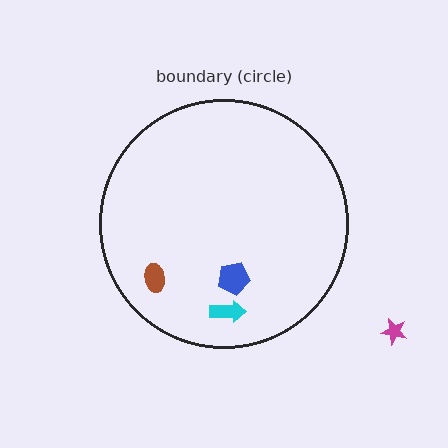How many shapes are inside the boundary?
3 inside, 1 outside.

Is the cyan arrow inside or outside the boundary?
Inside.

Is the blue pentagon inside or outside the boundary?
Inside.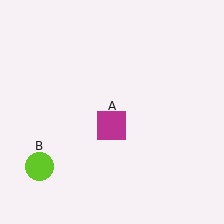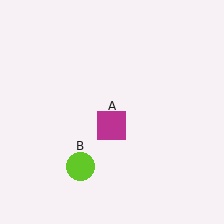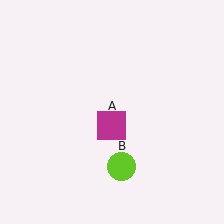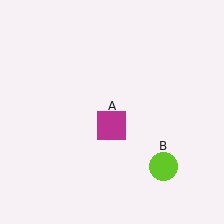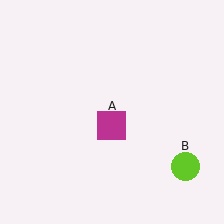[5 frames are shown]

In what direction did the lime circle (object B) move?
The lime circle (object B) moved right.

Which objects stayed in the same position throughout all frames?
Magenta square (object A) remained stationary.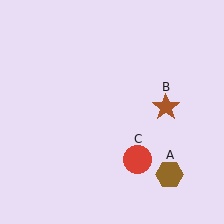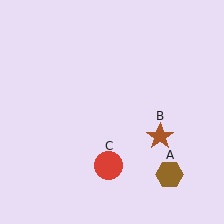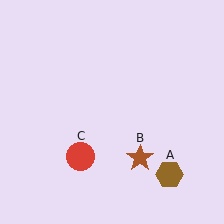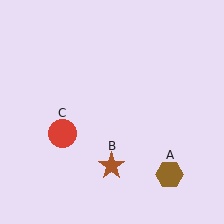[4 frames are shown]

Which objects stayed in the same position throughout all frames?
Brown hexagon (object A) remained stationary.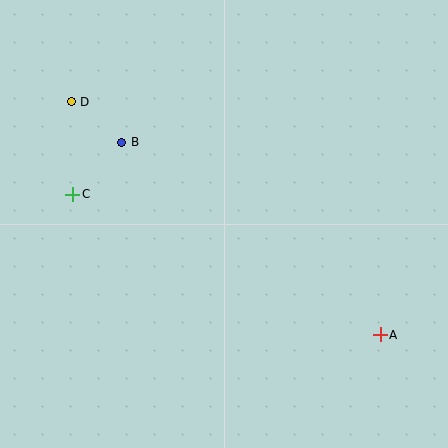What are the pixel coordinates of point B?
Point B is at (122, 142).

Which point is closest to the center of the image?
Point B at (122, 142) is closest to the center.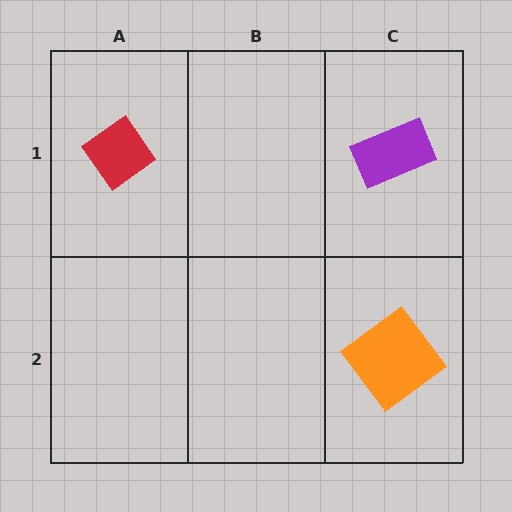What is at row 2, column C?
An orange diamond.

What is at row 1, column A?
A red diamond.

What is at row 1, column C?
A purple rectangle.